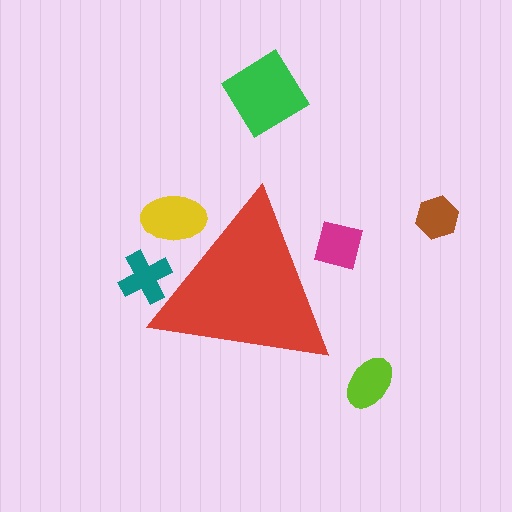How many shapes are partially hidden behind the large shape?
3 shapes are partially hidden.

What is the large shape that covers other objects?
A red triangle.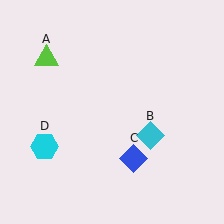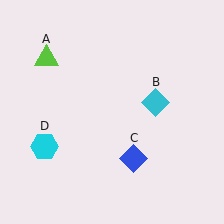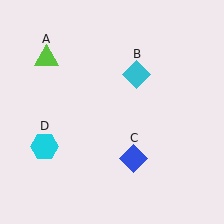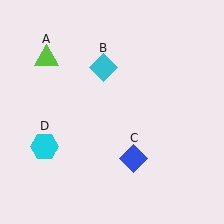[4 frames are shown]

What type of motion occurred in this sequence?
The cyan diamond (object B) rotated counterclockwise around the center of the scene.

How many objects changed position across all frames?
1 object changed position: cyan diamond (object B).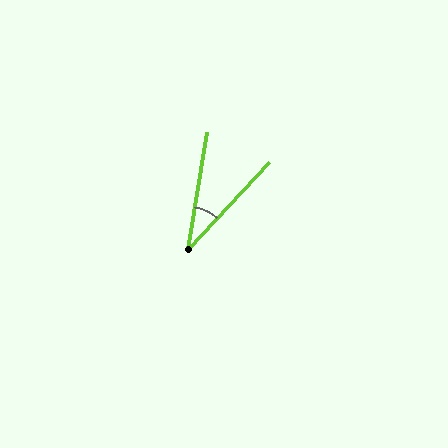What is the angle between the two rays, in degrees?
Approximately 34 degrees.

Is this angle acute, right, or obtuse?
It is acute.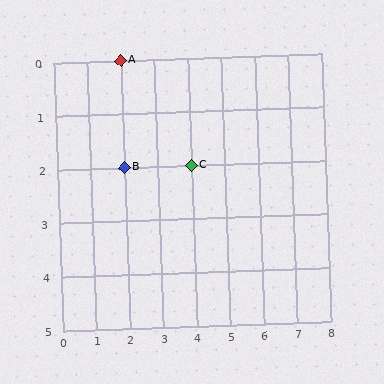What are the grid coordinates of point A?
Point A is at grid coordinates (2, 0).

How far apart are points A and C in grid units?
Points A and C are 2 columns and 2 rows apart (about 2.8 grid units diagonally).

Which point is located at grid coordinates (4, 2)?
Point C is at (4, 2).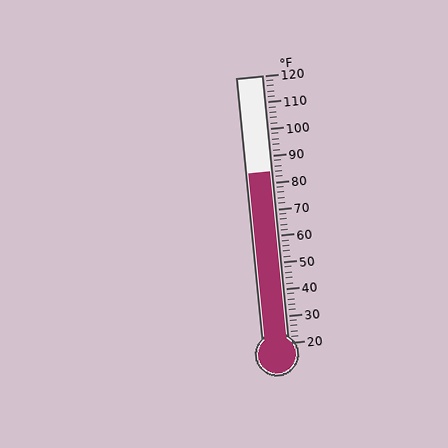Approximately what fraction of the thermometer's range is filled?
The thermometer is filled to approximately 65% of its range.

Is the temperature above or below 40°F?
The temperature is above 40°F.